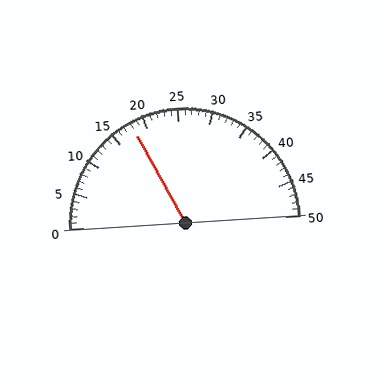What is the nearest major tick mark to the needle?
The nearest major tick mark is 20.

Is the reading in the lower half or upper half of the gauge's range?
The reading is in the lower half of the range (0 to 50).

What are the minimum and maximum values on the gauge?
The gauge ranges from 0 to 50.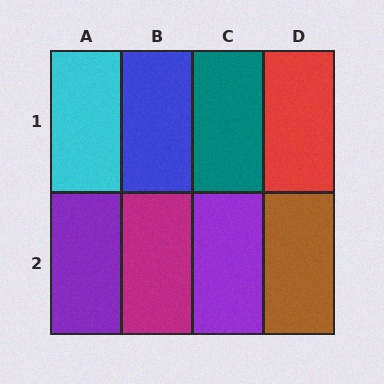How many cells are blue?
1 cell is blue.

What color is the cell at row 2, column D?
Brown.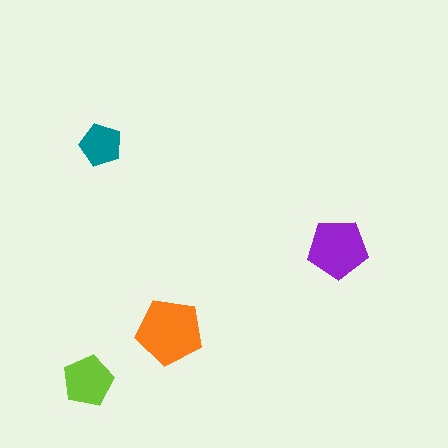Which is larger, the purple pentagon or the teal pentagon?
The purple one.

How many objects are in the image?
There are 4 objects in the image.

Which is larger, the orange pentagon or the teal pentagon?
The orange one.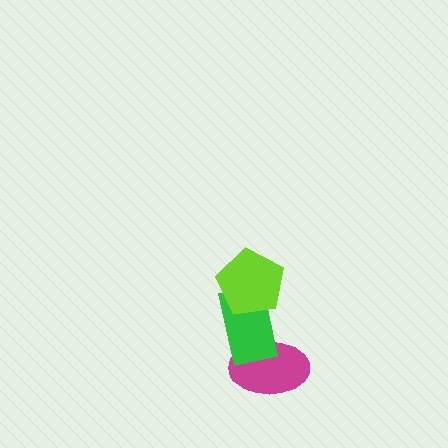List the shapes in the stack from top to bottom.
From top to bottom: the lime pentagon, the green rectangle, the magenta ellipse.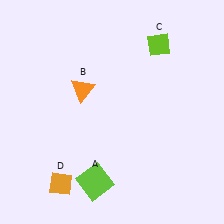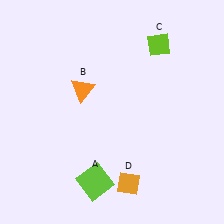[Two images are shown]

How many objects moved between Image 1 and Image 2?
1 object moved between the two images.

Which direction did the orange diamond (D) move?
The orange diamond (D) moved right.